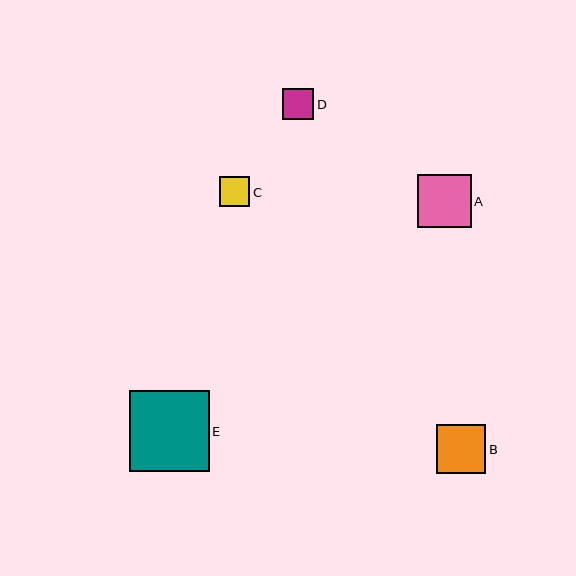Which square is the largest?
Square E is the largest with a size of approximately 80 pixels.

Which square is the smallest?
Square C is the smallest with a size of approximately 30 pixels.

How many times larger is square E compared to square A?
Square E is approximately 1.5 times the size of square A.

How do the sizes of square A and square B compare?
Square A and square B are approximately the same size.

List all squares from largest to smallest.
From largest to smallest: E, A, B, D, C.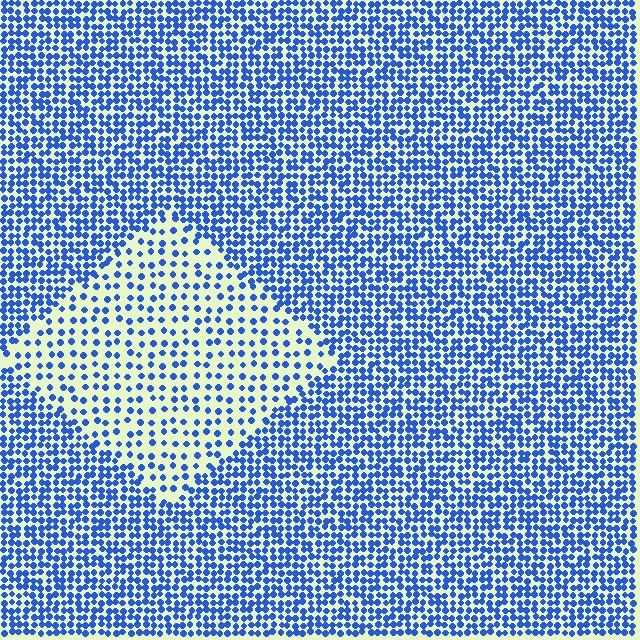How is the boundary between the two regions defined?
The boundary is defined by a change in element density (approximately 2.3x ratio). All elements are the same color, size, and shape.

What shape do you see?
I see a diamond.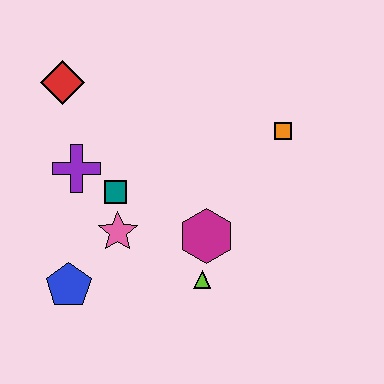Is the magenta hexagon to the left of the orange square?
Yes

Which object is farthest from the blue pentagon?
The orange square is farthest from the blue pentagon.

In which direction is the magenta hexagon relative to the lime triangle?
The magenta hexagon is above the lime triangle.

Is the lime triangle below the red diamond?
Yes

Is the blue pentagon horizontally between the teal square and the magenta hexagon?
No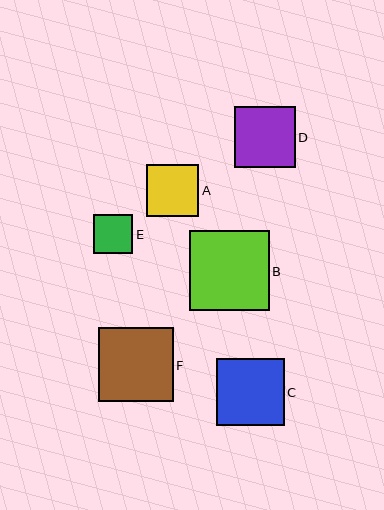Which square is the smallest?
Square E is the smallest with a size of approximately 39 pixels.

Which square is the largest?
Square B is the largest with a size of approximately 80 pixels.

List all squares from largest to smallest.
From largest to smallest: B, F, C, D, A, E.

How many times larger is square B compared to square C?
Square B is approximately 1.2 times the size of square C.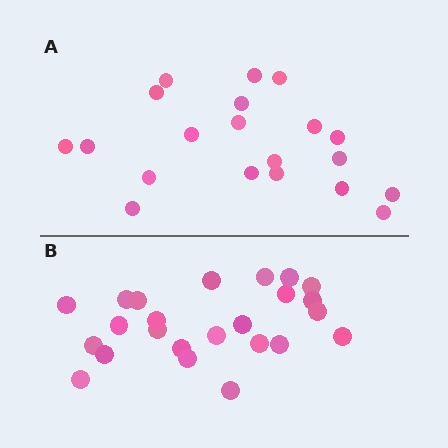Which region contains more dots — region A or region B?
Region B (the bottom region) has more dots.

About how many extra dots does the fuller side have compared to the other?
Region B has about 4 more dots than region A.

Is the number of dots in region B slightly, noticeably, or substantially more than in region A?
Region B has only slightly more — the two regions are fairly close. The ratio is roughly 1.2 to 1.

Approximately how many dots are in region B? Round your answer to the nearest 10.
About 20 dots. (The exact count is 24, which rounds to 20.)